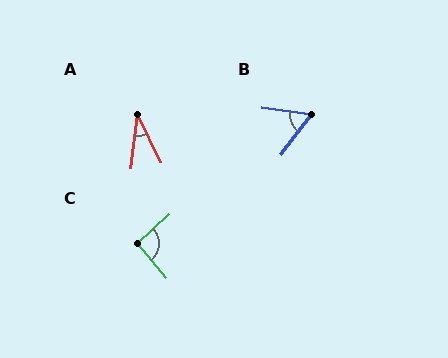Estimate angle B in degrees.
Approximately 61 degrees.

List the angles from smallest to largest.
A (32°), B (61°), C (93°).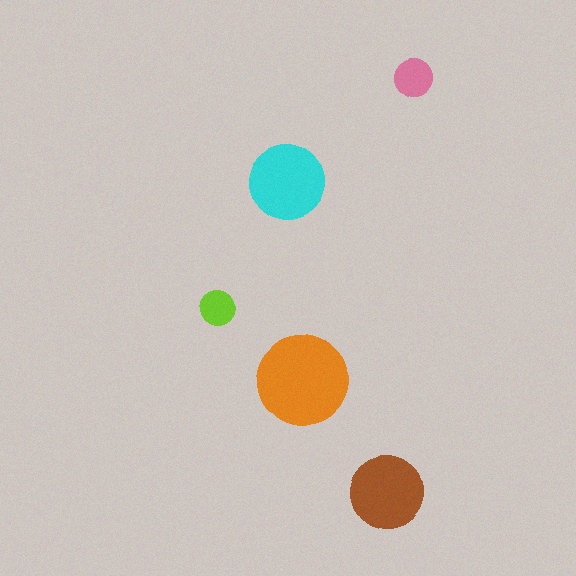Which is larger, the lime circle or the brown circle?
The brown one.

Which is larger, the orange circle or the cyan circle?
The orange one.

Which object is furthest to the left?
The lime circle is leftmost.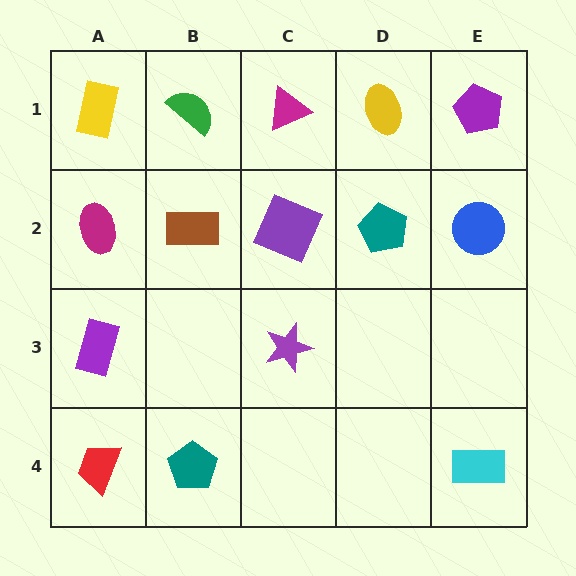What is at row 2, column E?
A blue circle.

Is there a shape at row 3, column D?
No, that cell is empty.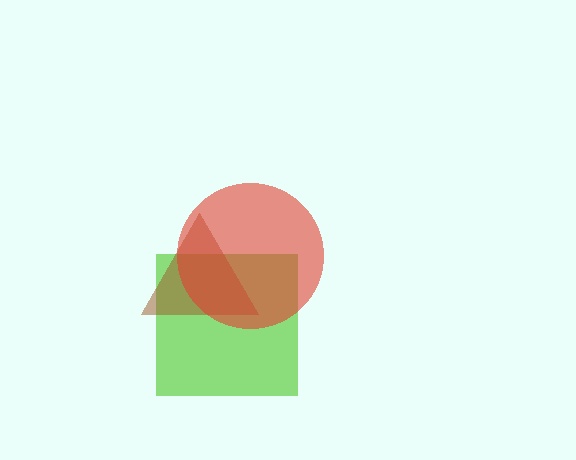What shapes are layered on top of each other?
The layered shapes are: a lime square, a brown triangle, a red circle.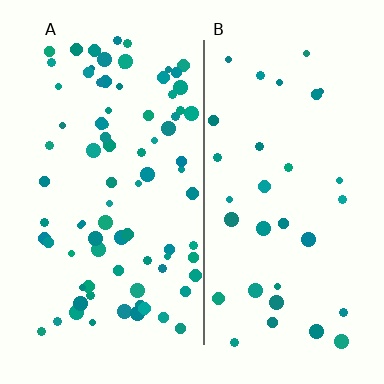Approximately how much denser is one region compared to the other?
Approximately 2.5× — region A over region B.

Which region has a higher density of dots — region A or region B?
A (the left).